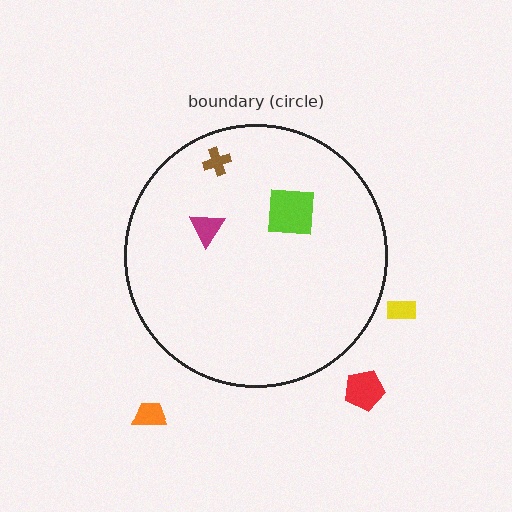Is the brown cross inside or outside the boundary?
Inside.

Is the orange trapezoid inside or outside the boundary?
Outside.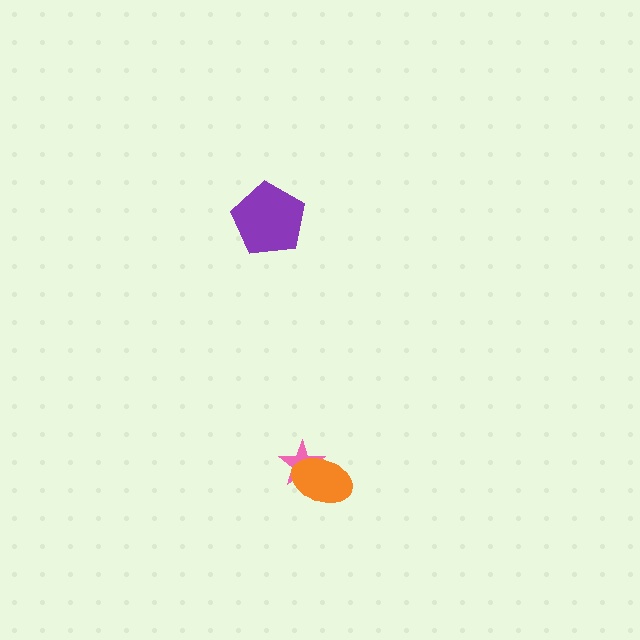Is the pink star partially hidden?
Yes, it is partially covered by another shape.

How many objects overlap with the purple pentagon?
0 objects overlap with the purple pentagon.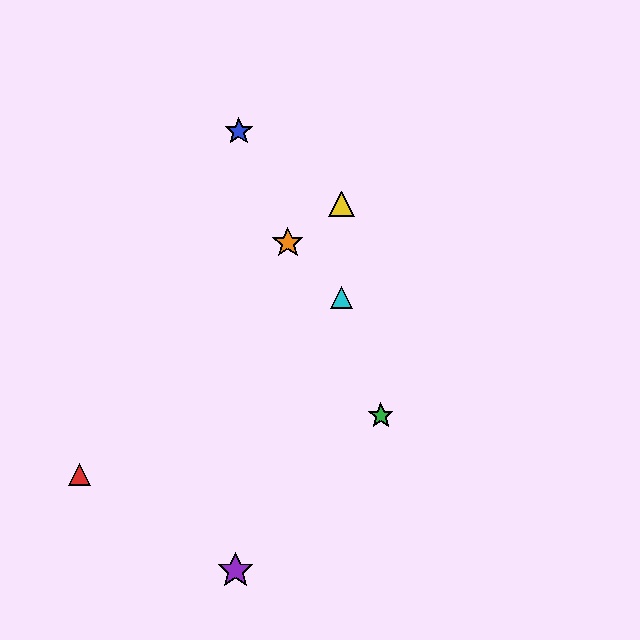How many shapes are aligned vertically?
2 shapes (the yellow triangle, the cyan triangle) are aligned vertically.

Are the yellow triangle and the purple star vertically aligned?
No, the yellow triangle is at x≈341 and the purple star is at x≈236.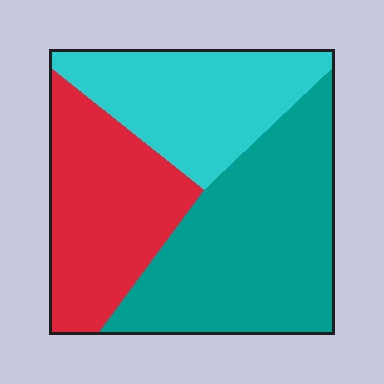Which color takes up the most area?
Teal, at roughly 45%.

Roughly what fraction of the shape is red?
Red takes up about one third (1/3) of the shape.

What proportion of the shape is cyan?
Cyan takes up about one quarter (1/4) of the shape.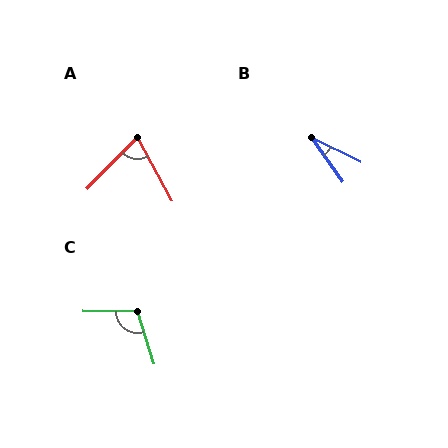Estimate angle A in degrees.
Approximately 73 degrees.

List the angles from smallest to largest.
B (28°), A (73°), C (109°).